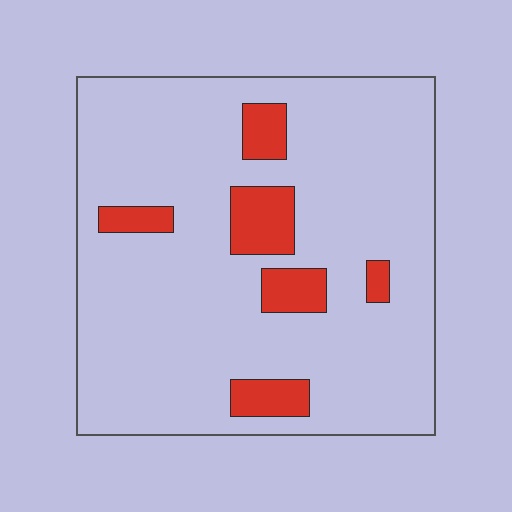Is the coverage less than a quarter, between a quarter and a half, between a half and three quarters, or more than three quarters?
Less than a quarter.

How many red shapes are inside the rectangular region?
6.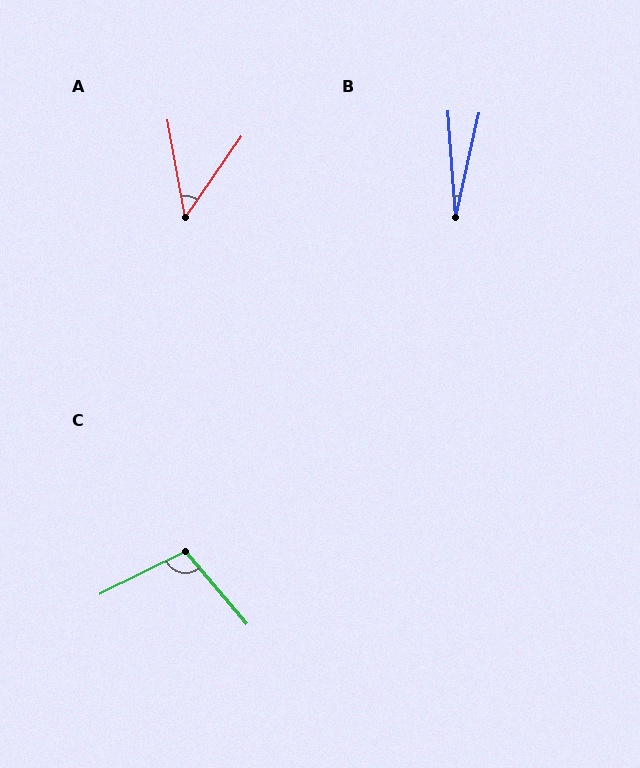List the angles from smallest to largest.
B (16°), A (45°), C (104°).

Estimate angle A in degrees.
Approximately 45 degrees.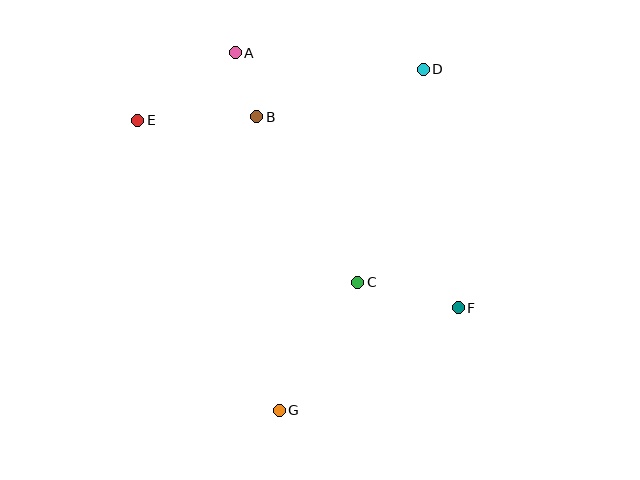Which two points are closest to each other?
Points A and B are closest to each other.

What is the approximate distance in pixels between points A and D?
The distance between A and D is approximately 189 pixels.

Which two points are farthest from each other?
Points E and F are farthest from each other.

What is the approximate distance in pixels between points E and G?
The distance between E and G is approximately 322 pixels.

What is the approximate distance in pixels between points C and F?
The distance between C and F is approximately 104 pixels.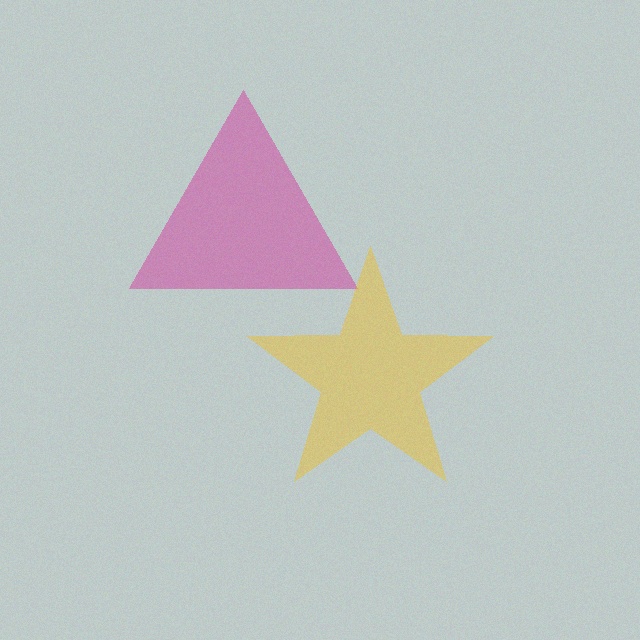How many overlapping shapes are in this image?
There are 2 overlapping shapes in the image.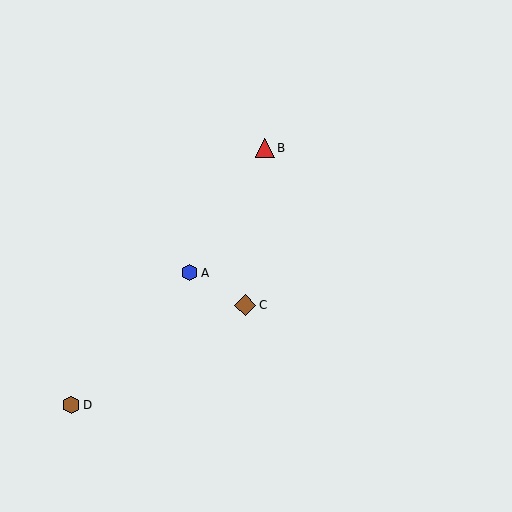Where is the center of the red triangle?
The center of the red triangle is at (265, 148).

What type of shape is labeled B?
Shape B is a red triangle.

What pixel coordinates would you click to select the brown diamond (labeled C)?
Click at (245, 305) to select the brown diamond C.